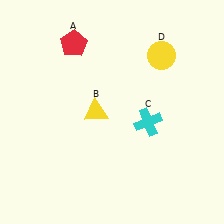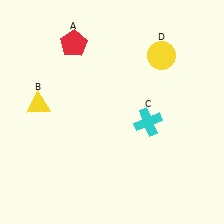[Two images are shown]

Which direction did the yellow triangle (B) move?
The yellow triangle (B) moved left.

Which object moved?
The yellow triangle (B) moved left.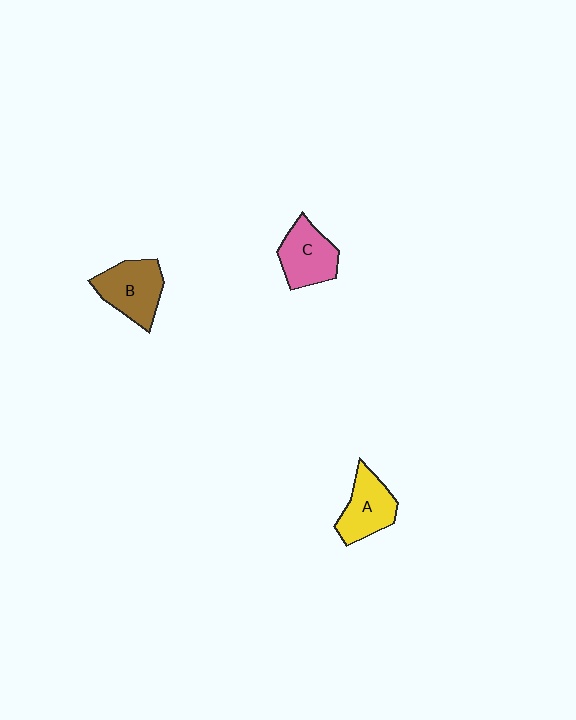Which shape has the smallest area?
Shape A (yellow).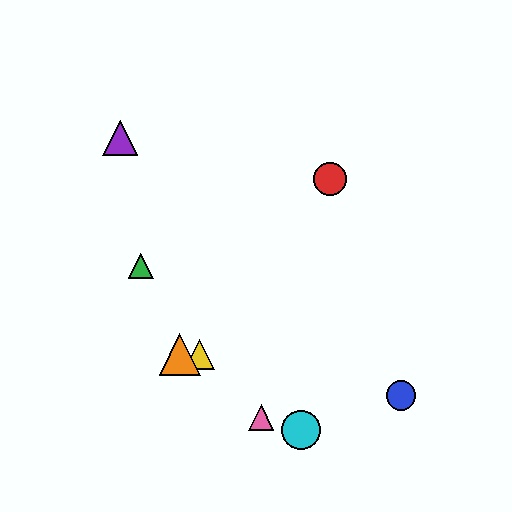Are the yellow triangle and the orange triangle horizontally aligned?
Yes, both are at y≈354.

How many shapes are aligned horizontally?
2 shapes (the yellow triangle, the orange triangle) are aligned horizontally.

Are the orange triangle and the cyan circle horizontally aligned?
No, the orange triangle is at y≈354 and the cyan circle is at y≈430.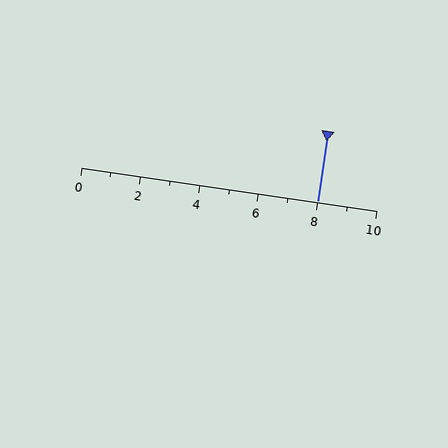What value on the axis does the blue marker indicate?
The marker indicates approximately 8.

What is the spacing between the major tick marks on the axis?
The major ticks are spaced 2 apart.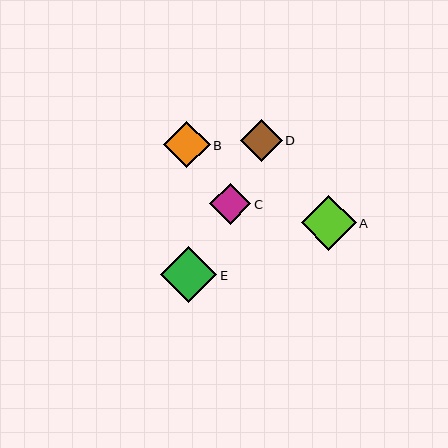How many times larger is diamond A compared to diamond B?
Diamond A is approximately 1.2 times the size of diamond B.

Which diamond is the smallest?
Diamond C is the smallest with a size of approximately 41 pixels.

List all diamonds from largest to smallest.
From largest to smallest: E, A, B, D, C.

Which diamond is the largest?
Diamond E is the largest with a size of approximately 57 pixels.